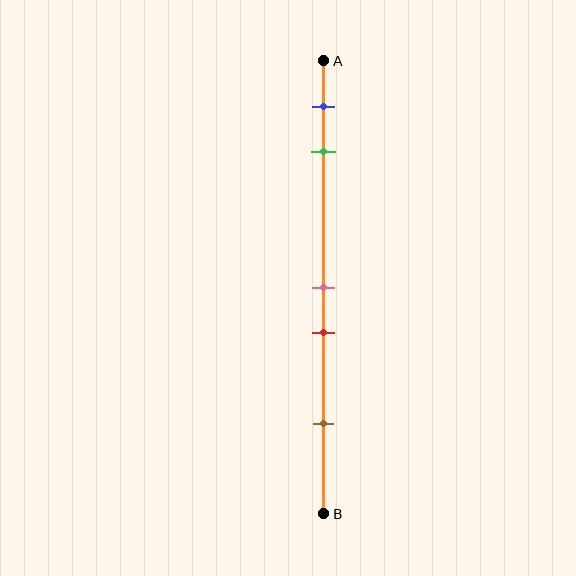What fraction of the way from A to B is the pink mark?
The pink mark is approximately 50% (0.5) of the way from A to B.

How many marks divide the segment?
There are 5 marks dividing the segment.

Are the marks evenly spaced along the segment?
No, the marks are not evenly spaced.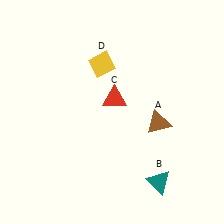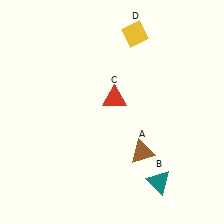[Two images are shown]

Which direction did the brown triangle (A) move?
The brown triangle (A) moved down.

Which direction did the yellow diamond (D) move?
The yellow diamond (D) moved right.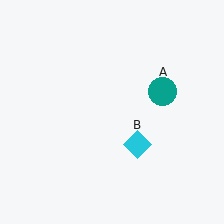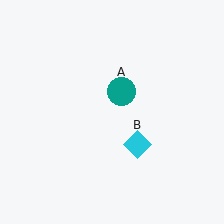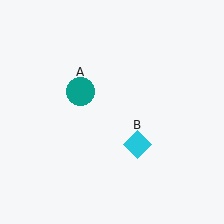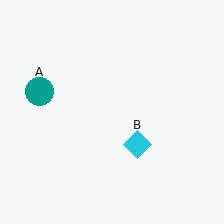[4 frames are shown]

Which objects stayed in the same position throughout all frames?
Cyan diamond (object B) remained stationary.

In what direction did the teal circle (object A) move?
The teal circle (object A) moved left.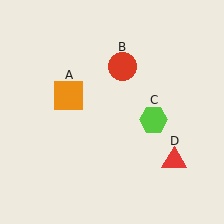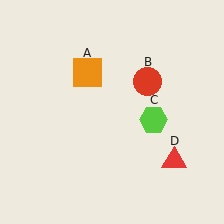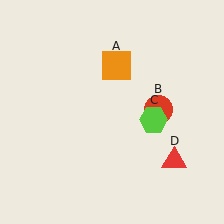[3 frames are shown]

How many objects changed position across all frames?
2 objects changed position: orange square (object A), red circle (object B).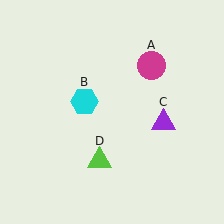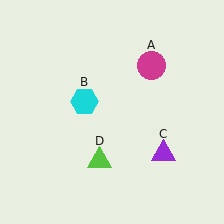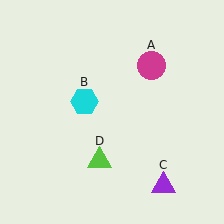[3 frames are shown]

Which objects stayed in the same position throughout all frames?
Magenta circle (object A) and cyan hexagon (object B) and lime triangle (object D) remained stationary.